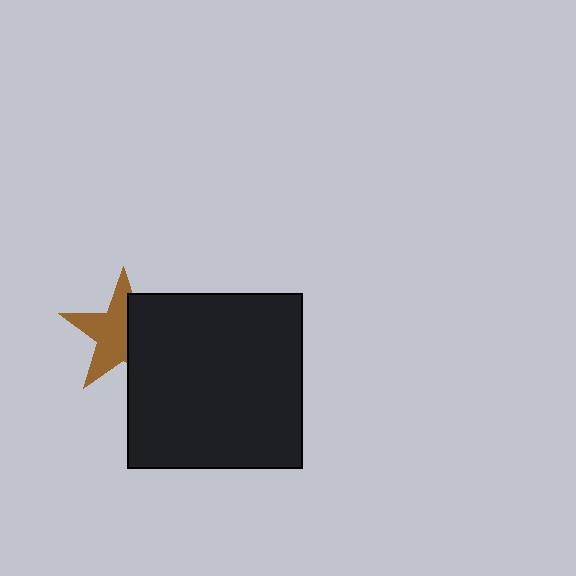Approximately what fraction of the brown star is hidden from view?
Roughly 42% of the brown star is hidden behind the black square.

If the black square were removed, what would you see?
You would see the complete brown star.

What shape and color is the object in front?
The object in front is a black square.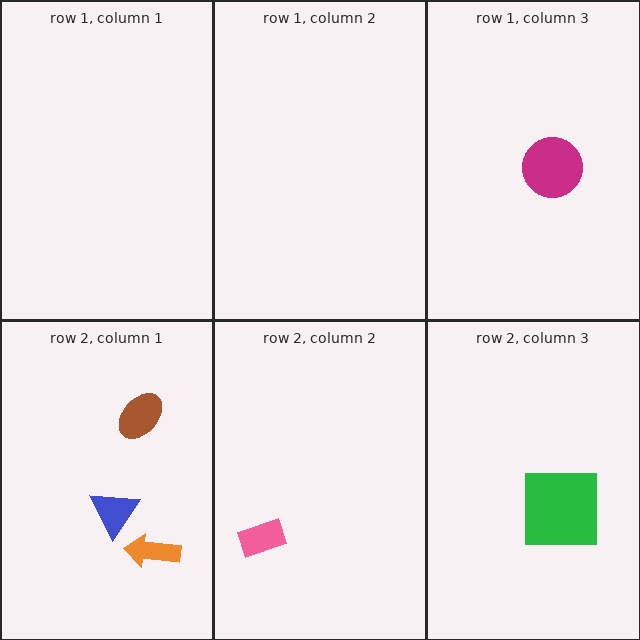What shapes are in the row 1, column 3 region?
The magenta circle.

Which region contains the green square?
The row 2, column 3 region.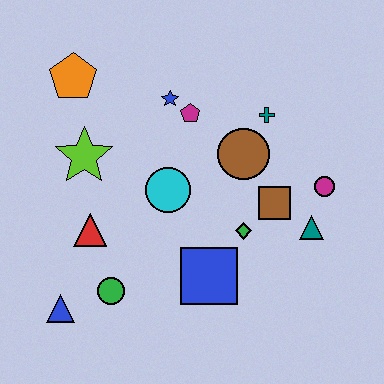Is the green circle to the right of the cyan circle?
No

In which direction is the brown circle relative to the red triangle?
The brown circle is to the right of the red triangle.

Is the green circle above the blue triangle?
Yes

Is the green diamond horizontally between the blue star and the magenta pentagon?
No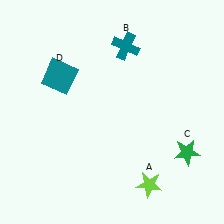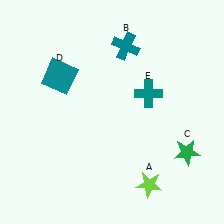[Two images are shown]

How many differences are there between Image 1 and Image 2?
There is 1 difference between the two images.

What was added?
A teal cross (E) was added in Image 2.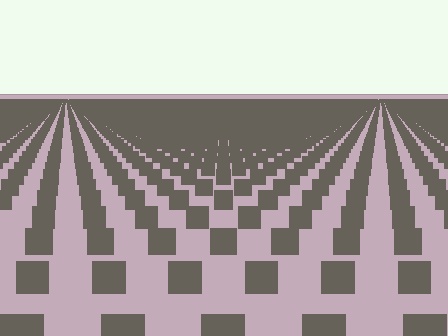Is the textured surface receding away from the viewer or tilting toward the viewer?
The surface is receding away from the viewer. Texture elements get smaller and denser toward the top.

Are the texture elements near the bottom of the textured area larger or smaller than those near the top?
Larger. Near the bottom, elements are closer to the viewer and appear at a bigger on-screen size.